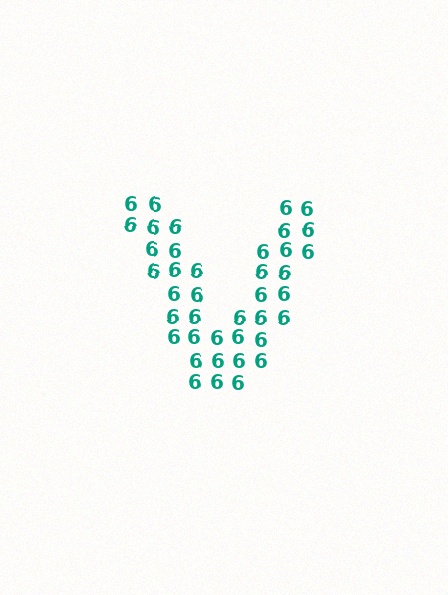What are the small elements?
The small elements are digit 6's.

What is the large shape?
The large shape is the letter V.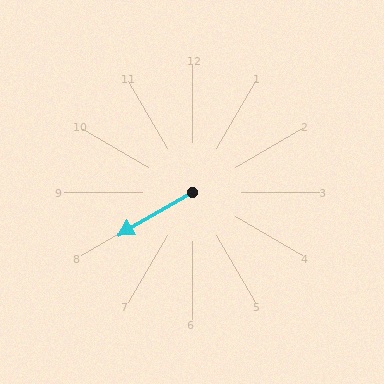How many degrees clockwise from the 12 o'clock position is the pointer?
Approximately 240 degrees.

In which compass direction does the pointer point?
Southwest.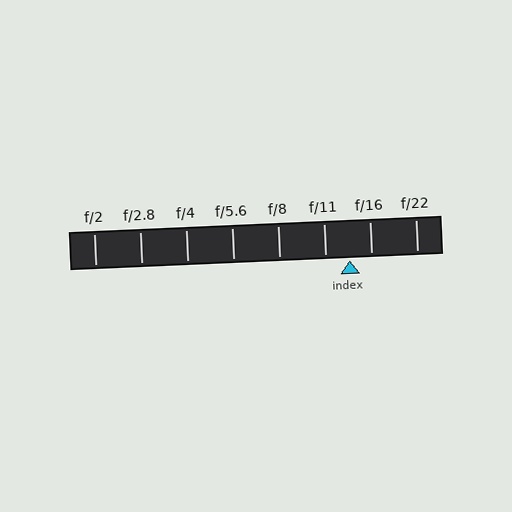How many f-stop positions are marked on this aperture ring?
There are 8 f-stop positions marked.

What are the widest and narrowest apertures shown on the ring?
The widest aperture shown is f/2 and the narrowest is f/22.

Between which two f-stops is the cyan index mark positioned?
The index mark is between f/11 and f/16.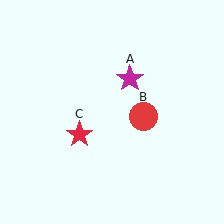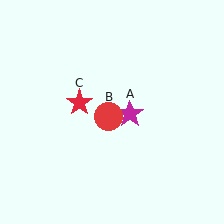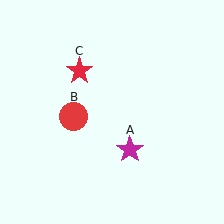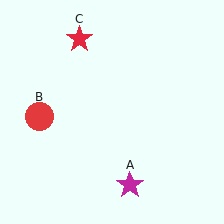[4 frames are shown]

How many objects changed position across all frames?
3 objects changed position: magenta star (object A), red circle (object B), red star (object C).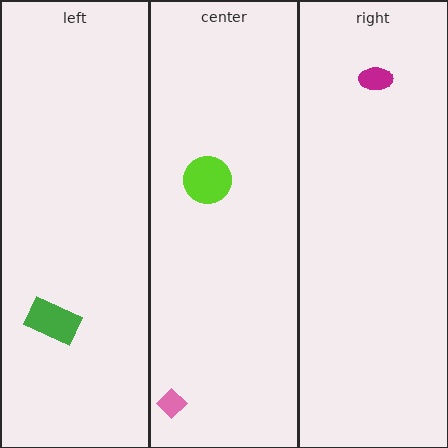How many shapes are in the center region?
2.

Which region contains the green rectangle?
The left region.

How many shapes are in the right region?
1.